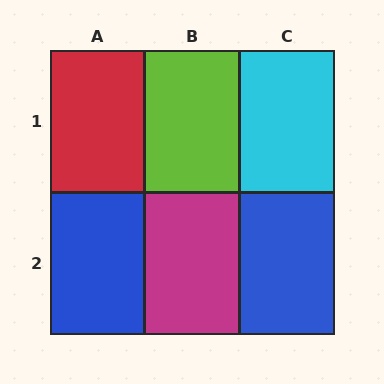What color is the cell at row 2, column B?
Magenta.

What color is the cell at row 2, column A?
Blue.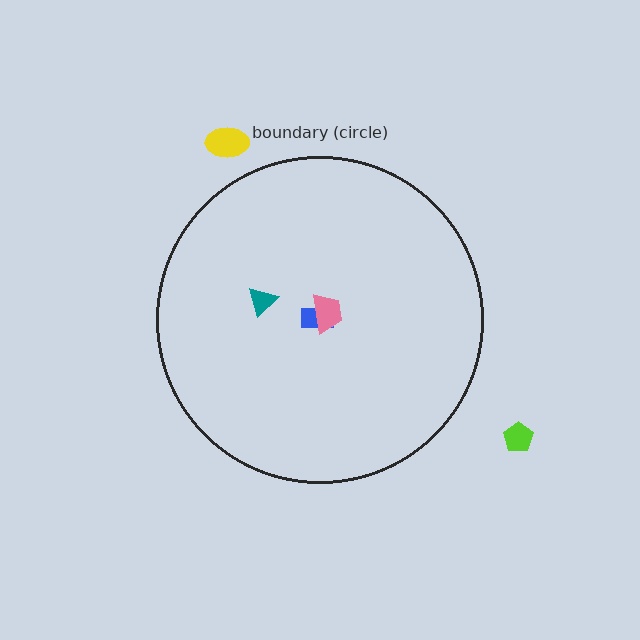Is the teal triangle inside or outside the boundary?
Inside.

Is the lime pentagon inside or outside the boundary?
Outside.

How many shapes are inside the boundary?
3 inside, 2 outside.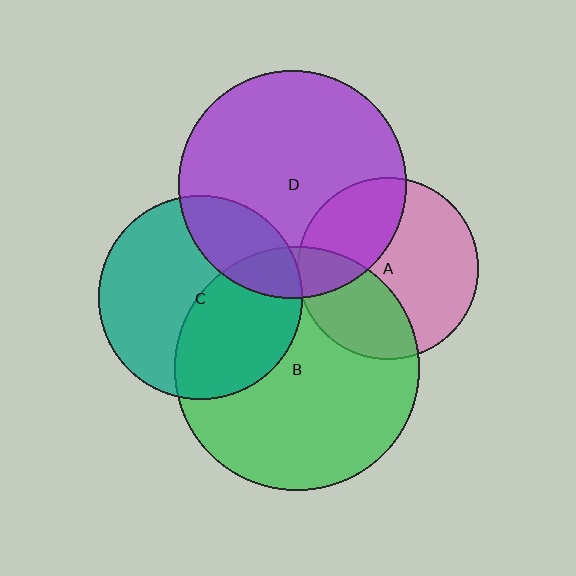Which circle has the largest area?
Circle B (green).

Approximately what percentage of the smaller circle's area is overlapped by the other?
Approximately 35%.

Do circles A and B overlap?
Yes.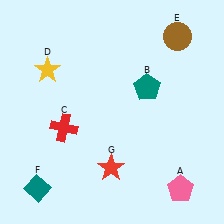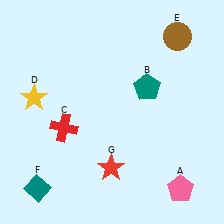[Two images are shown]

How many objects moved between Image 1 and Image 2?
1 object moved between the two images.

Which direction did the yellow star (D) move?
The yellow star (D) moved down.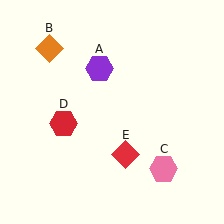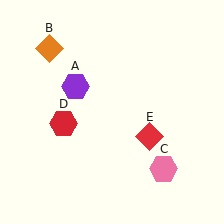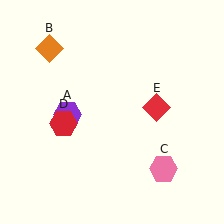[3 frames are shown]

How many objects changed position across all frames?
2 objects changed position: purple hexagon (object A), red diamond (object E).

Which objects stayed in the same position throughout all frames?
Orange diamond (object B) and pink hexagon (object C) and red hexagon (object D) remained stationary.